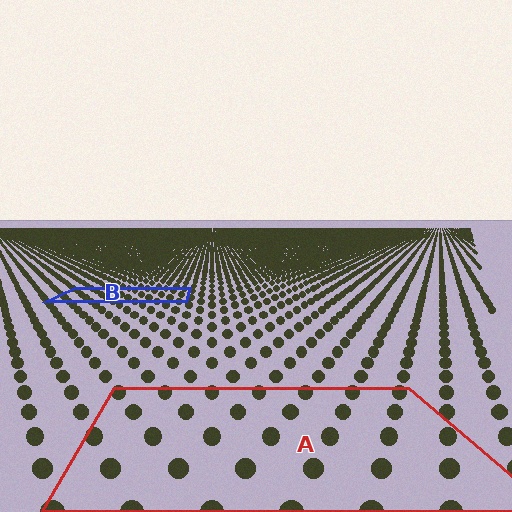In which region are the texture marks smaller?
The texture marks are smaller in region B, because it is farther away.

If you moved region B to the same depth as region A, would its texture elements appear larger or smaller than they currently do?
They would appear larger. At a closer depth, the same texture elements are projected at a bigger on-screen size.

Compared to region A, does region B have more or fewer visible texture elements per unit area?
Region B has more texture elements per unit area — they are packed more densely because it is farther away.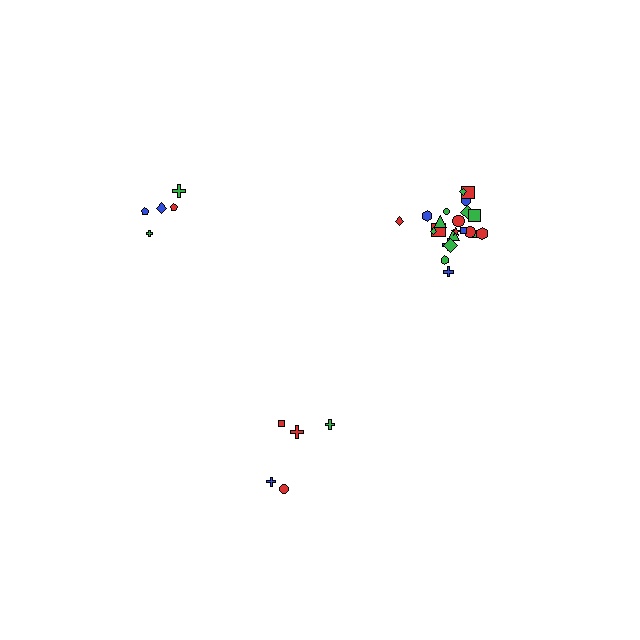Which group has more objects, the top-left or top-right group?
The top-right group.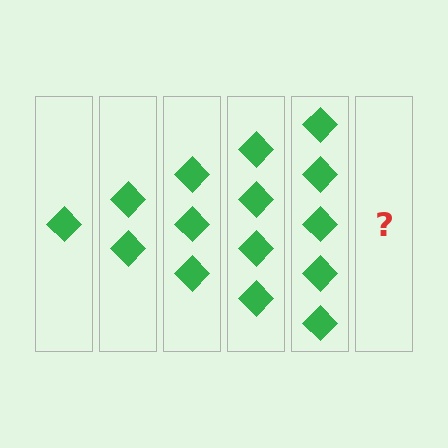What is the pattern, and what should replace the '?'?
The pattern is that each step adds one more diamond. The '?' should be 6 diamonds.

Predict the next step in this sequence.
The next step is 6 diamonds.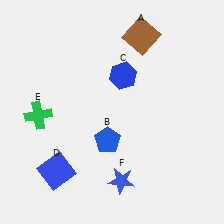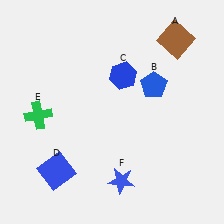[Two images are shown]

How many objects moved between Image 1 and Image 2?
2 objects moved between the two images.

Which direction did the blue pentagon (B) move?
The blue pentagon (B) moved up.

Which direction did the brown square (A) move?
The brown square (A) moved right.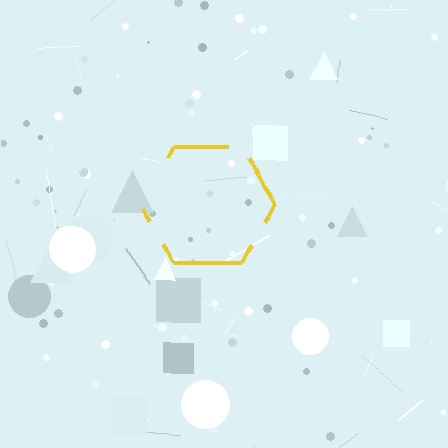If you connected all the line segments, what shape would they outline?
They would outline a hexagon.